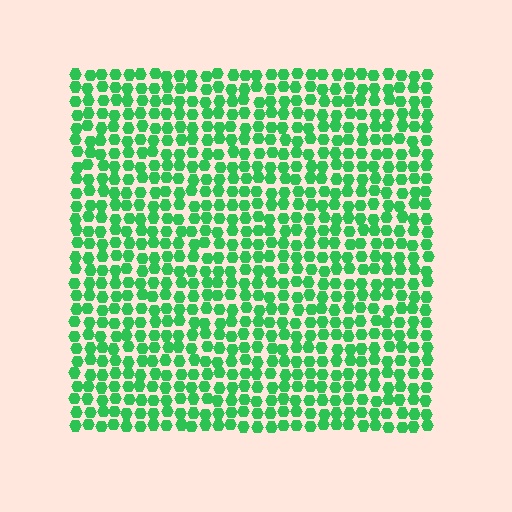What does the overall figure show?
The overall figure shows a square.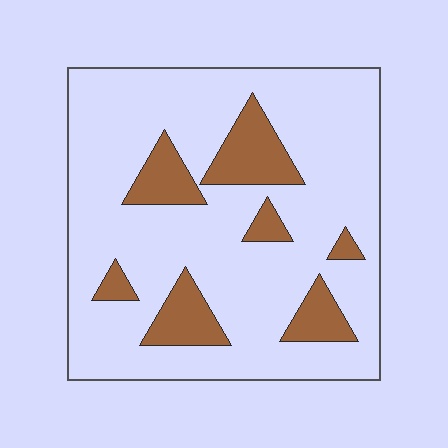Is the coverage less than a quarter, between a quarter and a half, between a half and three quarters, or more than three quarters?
Less than a quarter.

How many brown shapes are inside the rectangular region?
7.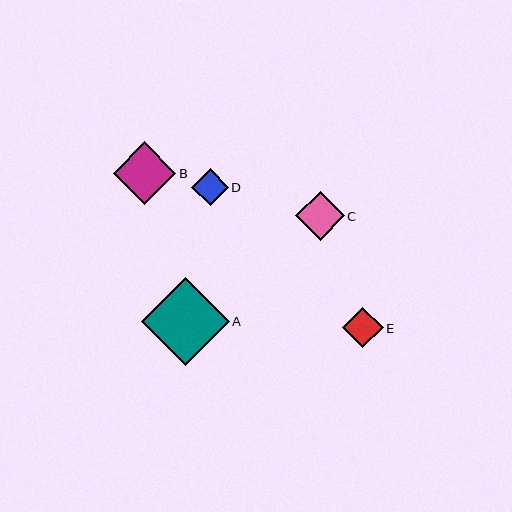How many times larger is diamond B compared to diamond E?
Diamond B is approximately 1.5 times the size of diamond E.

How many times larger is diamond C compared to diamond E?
Diamond C is approximately 1.2 times the size of diamond E.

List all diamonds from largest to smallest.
From largest to smallest: A, B, C, E, D.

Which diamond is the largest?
Diamond A is the largest with a size of approximately 88 pixels.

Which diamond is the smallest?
Diamond D is the smallest with a size of approximately 36 pixels.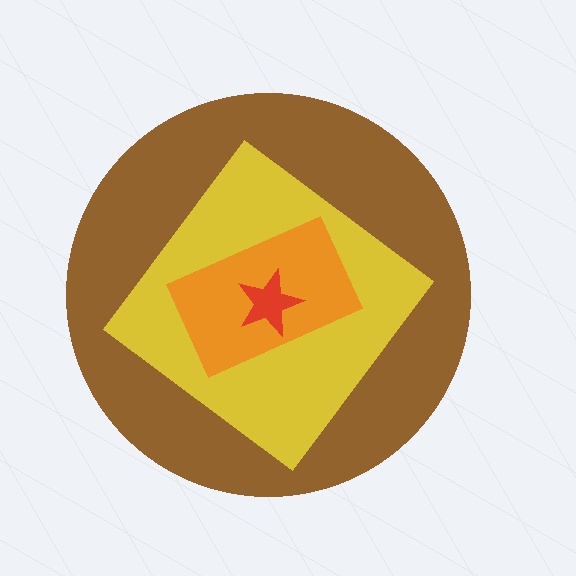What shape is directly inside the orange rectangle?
The red star.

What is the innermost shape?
The red star.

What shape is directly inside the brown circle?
The yellow diamond.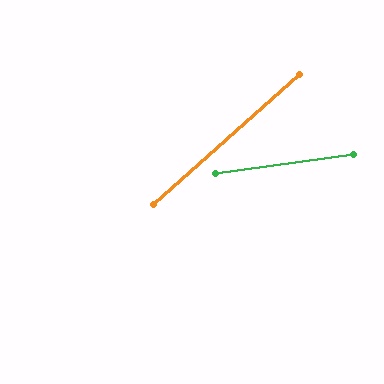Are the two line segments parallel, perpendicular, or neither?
Neither parallel nor perpendicular — they differ by about 34°.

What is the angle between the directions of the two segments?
Approximately 34 degrees.